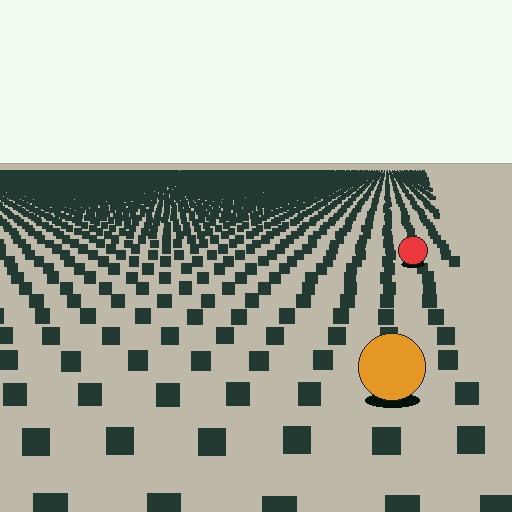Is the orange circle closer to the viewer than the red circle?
Yes. The orange circle is closer — you can tell from the texture gradient: the ground texture is coarser near it.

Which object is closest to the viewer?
The orange circle is closest. The texture marks near it are larger and more spread out.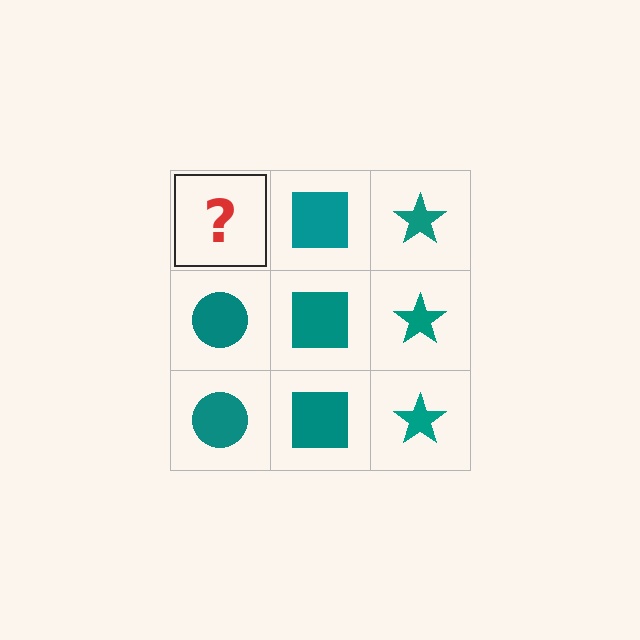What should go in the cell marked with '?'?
The missing cell should contain a teal circle.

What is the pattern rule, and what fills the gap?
The rule is that each column has a consistent shape. The gap should be filled with a teal circle.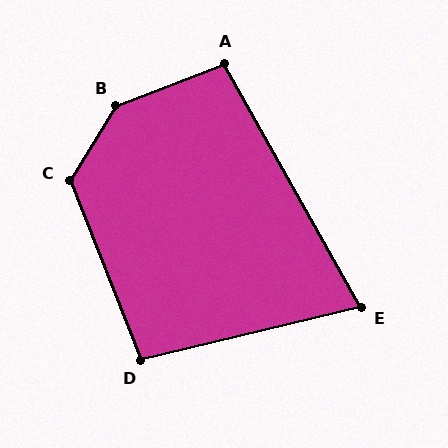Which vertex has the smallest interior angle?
E, at approximately 74 degrees.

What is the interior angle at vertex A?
Approximately 98 degrees (obtuse).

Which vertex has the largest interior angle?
B, at approximately 143 degrees.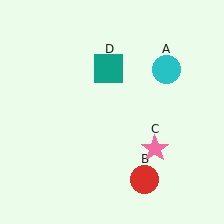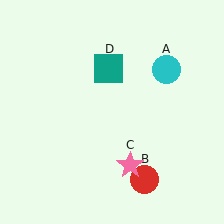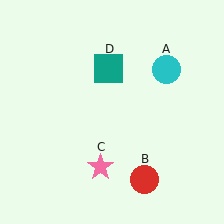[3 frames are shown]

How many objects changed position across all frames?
1 object changed position: pink star (object C).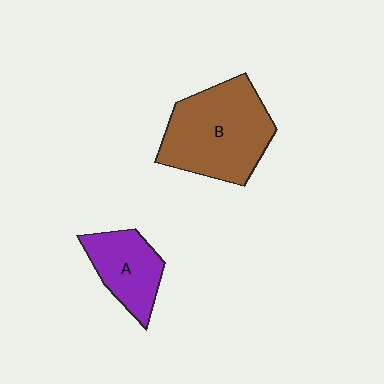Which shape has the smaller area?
Shape A (purple).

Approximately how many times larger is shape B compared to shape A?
Approximately 1.8 times.